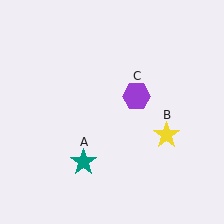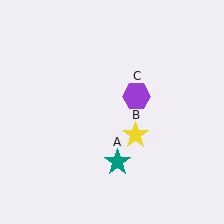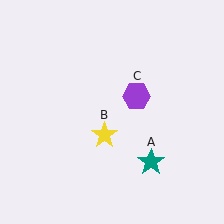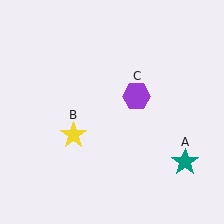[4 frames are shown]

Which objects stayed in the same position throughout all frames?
Purple hexagon (object C) remained stationary.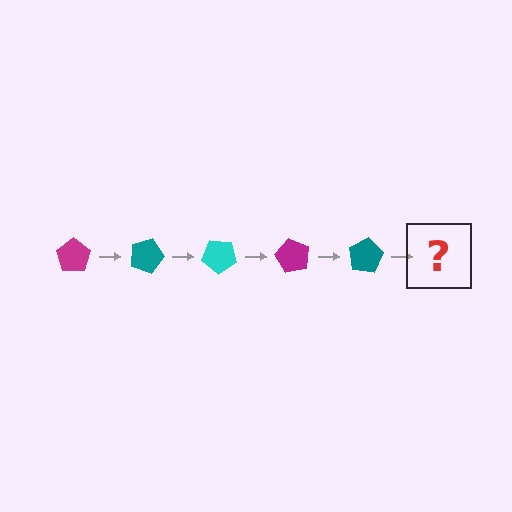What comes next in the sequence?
The next element should be a cyan pentagon, rotated 100 degrees from the start.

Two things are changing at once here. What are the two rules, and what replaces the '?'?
The two rules are that it rotates 20 degrees each step and the color cycles through magenta, teal, and cyan. The '?' should be a cyan pentagon, rotated 100 degrees from the start.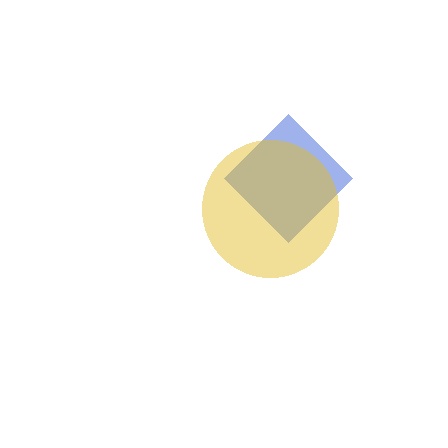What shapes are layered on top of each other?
The layered shapes are: a blue diamond, a yellow circle.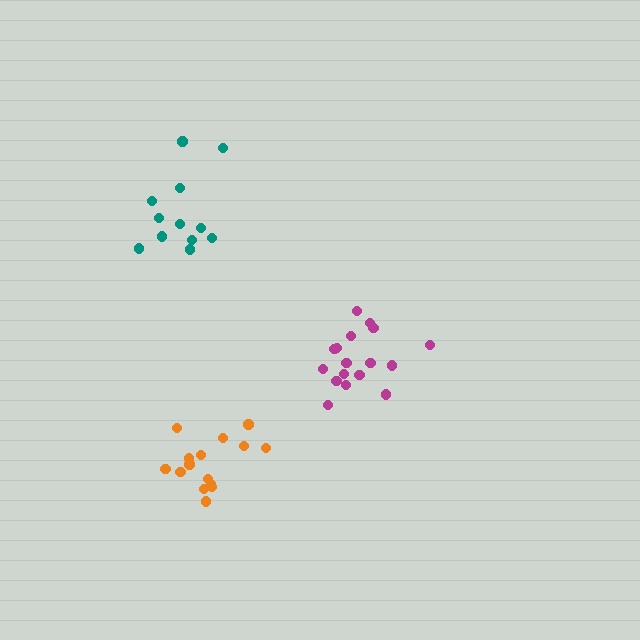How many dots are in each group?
Group 1: 15 dots, Group 2: 12 dots, Group 3: 17 dots (44 total).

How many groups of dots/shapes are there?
There are 3 groups.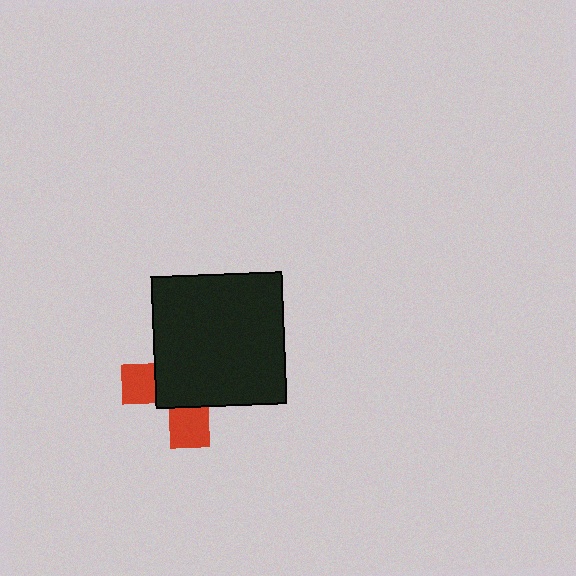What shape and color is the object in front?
The object in front is a black square.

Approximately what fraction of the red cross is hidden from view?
Roughly 67% of the red cross is hidden behind the black square.